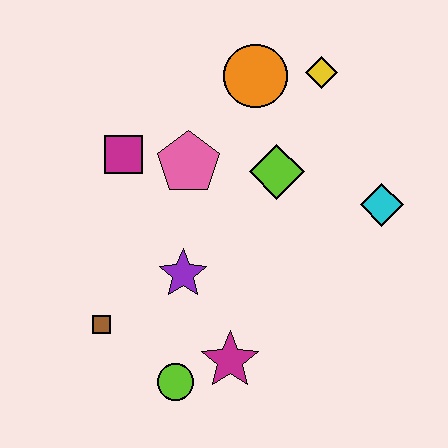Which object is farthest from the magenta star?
The yellow diamond is farthest from the magenta star.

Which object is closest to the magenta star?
The lime circle is closest to the magenta star.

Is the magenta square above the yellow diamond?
No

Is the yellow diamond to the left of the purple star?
No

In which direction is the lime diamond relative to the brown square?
The lime diamond is to the right of the brown square.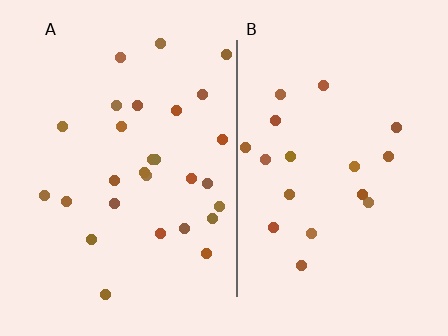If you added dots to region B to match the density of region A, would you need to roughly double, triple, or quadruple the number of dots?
Approximately double.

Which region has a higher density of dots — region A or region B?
A (the left).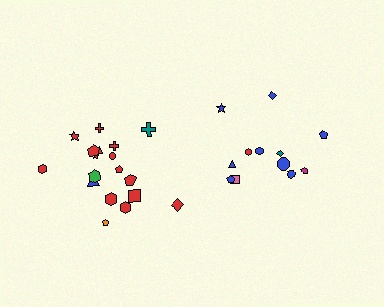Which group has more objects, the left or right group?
The left group.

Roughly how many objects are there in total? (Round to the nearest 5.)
Roughly 30 objects in total.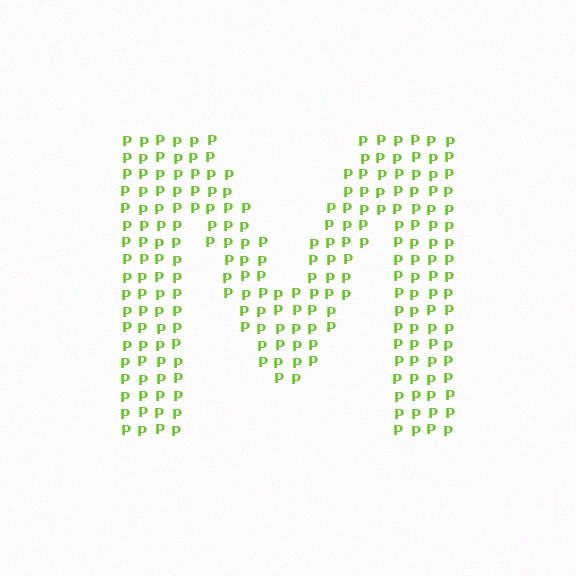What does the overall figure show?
The overall figure shows the letter M.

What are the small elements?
The small elements are letter P's.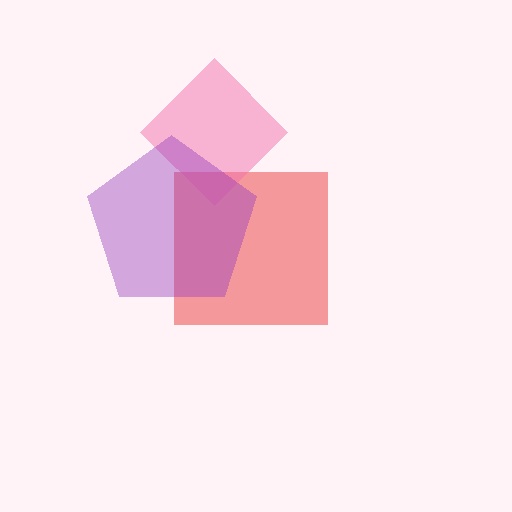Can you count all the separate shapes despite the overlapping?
Yes, there are 3 separate shapes.